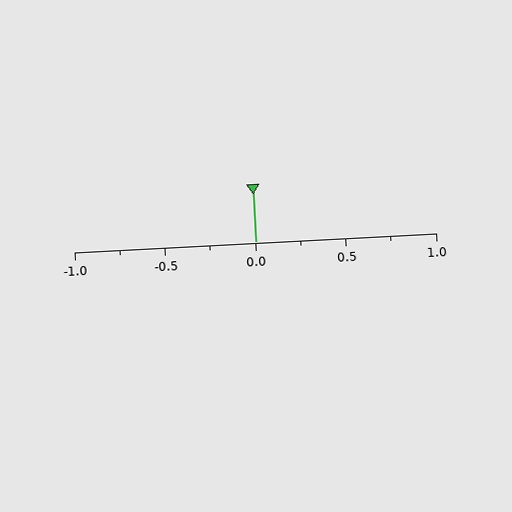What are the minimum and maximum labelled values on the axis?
The axis runs from -1.0 to 1.0.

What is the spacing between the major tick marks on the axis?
The major ticks are spaced 0.5 apart.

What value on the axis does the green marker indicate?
The marker indicates approximately 0.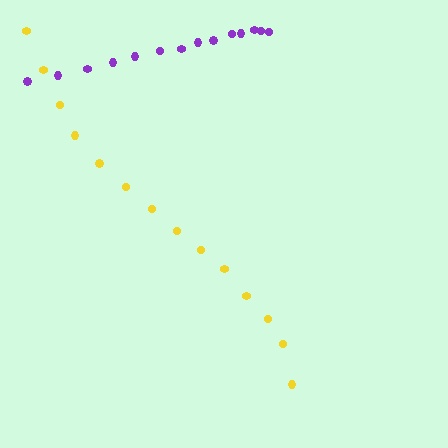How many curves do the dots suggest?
There are 2 distinct paths.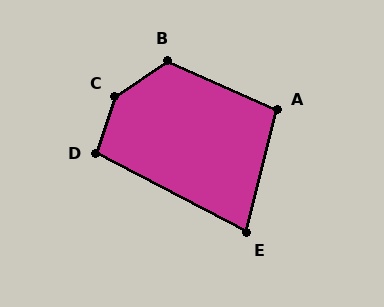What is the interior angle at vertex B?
Approximately 122 degrees (obtuse).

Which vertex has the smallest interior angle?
E, at approximately 76 degrees.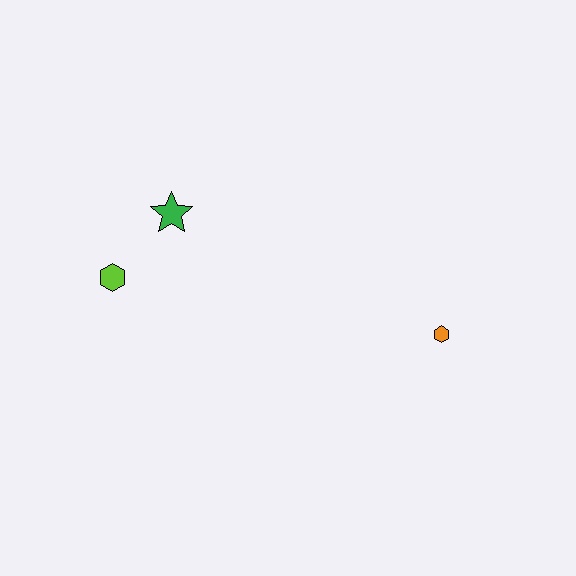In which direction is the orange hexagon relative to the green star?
The orange hexagon is to the right of the green star.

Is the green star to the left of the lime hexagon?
No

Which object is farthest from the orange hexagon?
The lime hexagon is farthest from the orange hexagon.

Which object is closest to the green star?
The lime hexagon is closest to the green star.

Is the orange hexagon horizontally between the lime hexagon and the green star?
No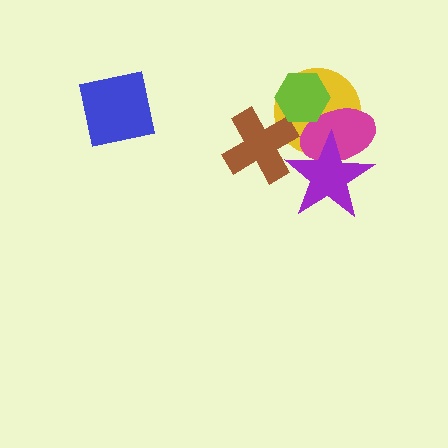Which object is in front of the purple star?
The brown cross is in front of the purple star.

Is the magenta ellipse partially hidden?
Yes, it is partially covered by another shape.